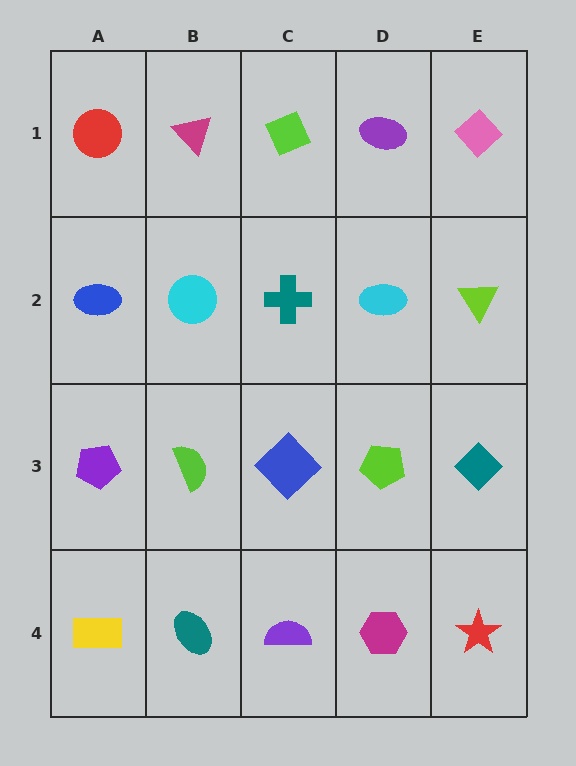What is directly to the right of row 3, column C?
A lime pentagon.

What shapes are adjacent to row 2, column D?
A purple ellipse (row 1, column D), a lime pentagon (row 3, column D), a teal cross (row 2, column C), a lime triangle (row 2, column E).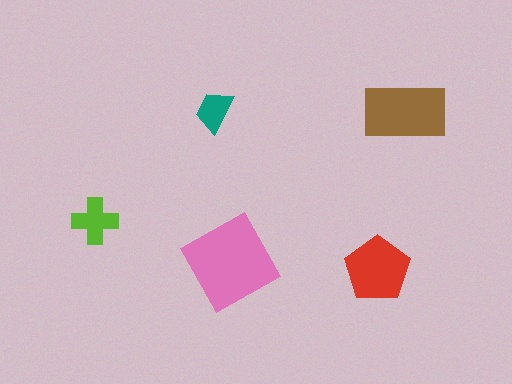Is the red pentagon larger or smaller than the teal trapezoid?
Larger.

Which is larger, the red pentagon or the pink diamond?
The pink diamond.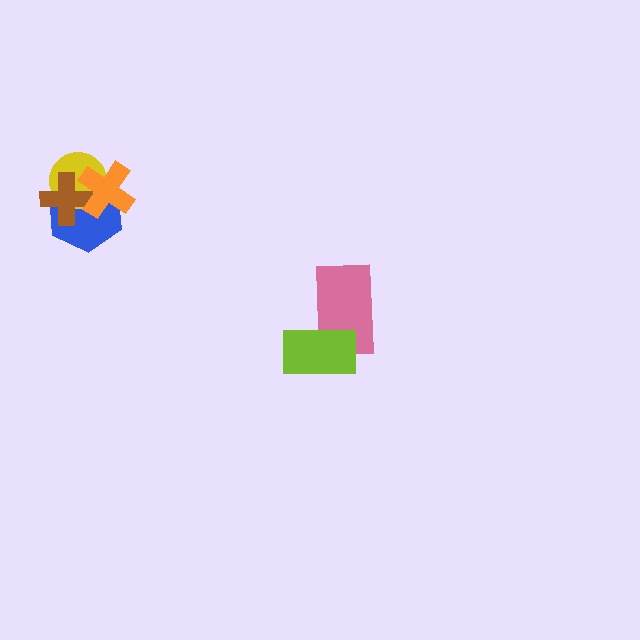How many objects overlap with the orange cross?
3 objects overlap with the orange cross.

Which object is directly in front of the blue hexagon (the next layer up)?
The yellow circle is directly in front of the blue hexagon.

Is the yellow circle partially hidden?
Yes, it is partially covered by another shape.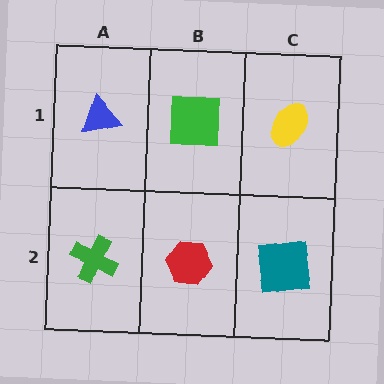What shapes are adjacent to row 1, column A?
A green cross (row 2, column A), a green square (row 1, column B).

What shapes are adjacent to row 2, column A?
A blue triangle (row 1, column A), a red hexagon (row 2, column B).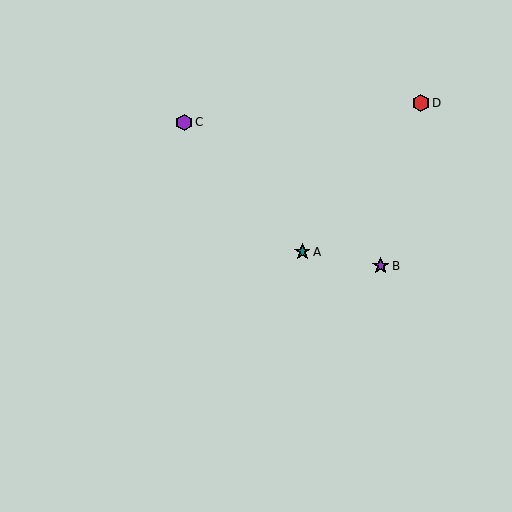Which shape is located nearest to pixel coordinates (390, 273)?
The purple star (labeled B) at (381, 266) is nearest to that location.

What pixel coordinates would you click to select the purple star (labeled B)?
Click at (381, 266) to select the purple star B.